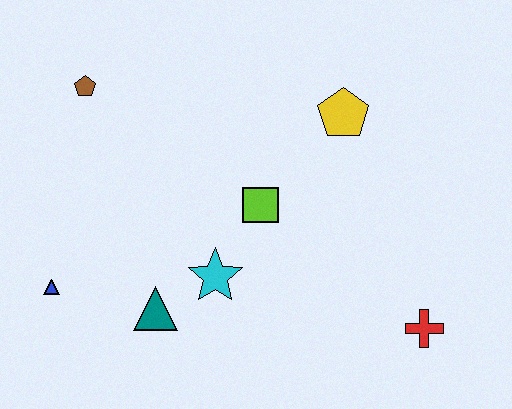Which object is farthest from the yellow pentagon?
The blue triangle is farthest from the yellow pentagon.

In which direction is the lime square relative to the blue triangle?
The lime square is to the right of the blue triangle.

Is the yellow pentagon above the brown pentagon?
No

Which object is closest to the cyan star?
The teal triangle is closest to the cyan star.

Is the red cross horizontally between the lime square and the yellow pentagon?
No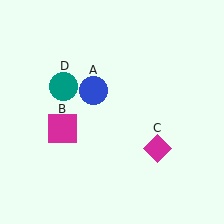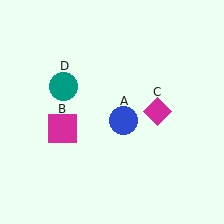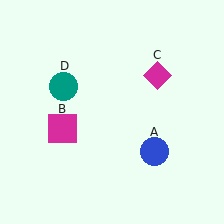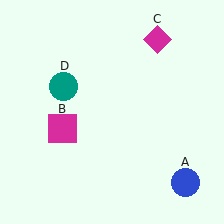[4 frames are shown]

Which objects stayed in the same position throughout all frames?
Magenta square (object B) and teal circle (object D) remained stationary.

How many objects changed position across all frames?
2 objects changed position: blue circle (object A), magenta diamond (object C).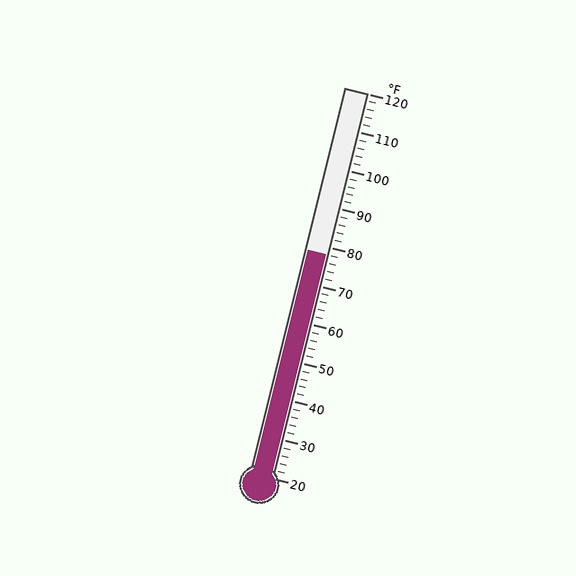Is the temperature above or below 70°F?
The temperature is above 70°F.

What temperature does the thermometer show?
The thermometer shows approximately 78°F.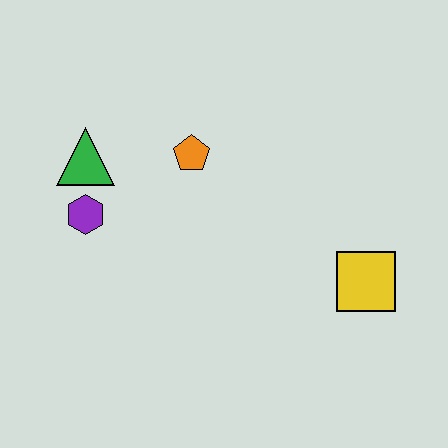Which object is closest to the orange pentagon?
The green triangle is closest to the orange pentagon.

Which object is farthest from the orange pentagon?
The yellow square is farthest from the orange pentagon.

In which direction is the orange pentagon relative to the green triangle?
The orange pentagon is to the right of the green triangle.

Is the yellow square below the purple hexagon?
Yes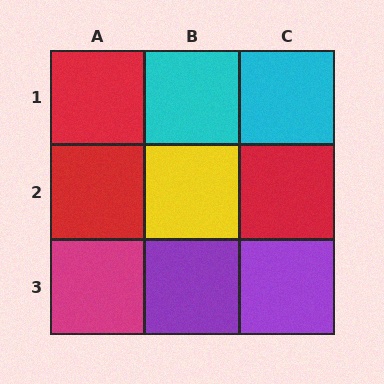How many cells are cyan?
2 cells are cyan.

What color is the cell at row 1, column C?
Cyan.